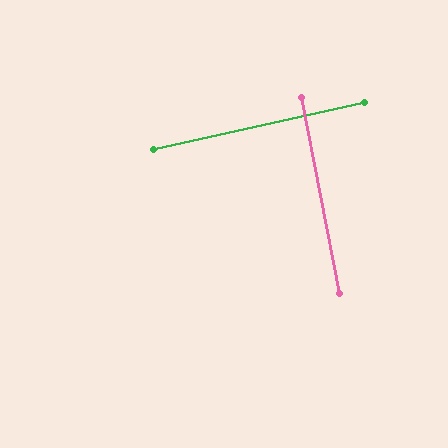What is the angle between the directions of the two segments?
Approximately 88 degrees.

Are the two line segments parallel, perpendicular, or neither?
Perpendicular — they meet at approximately 88°.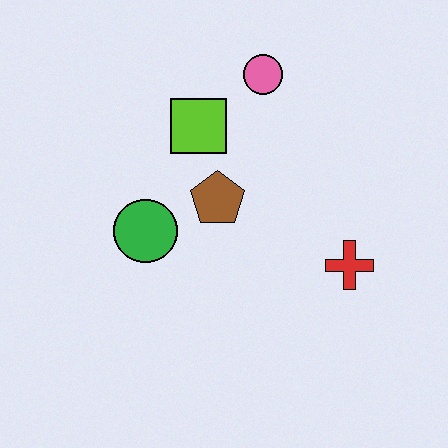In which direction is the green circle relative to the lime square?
The green circle is below the lime square.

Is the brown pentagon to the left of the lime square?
No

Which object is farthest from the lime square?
The red cross is farthest from the lime square.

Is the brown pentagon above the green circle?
Yes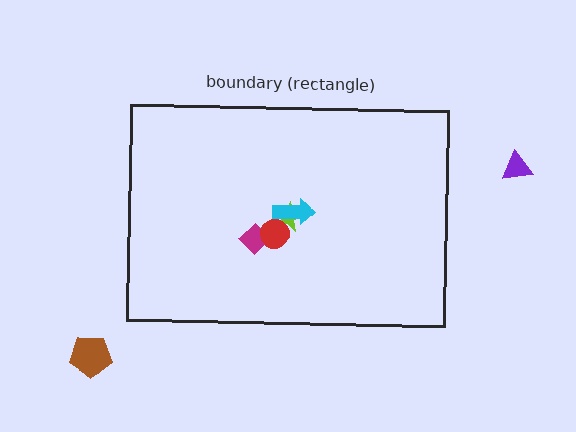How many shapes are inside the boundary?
4 inside, 2 outside.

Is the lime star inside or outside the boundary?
Inside.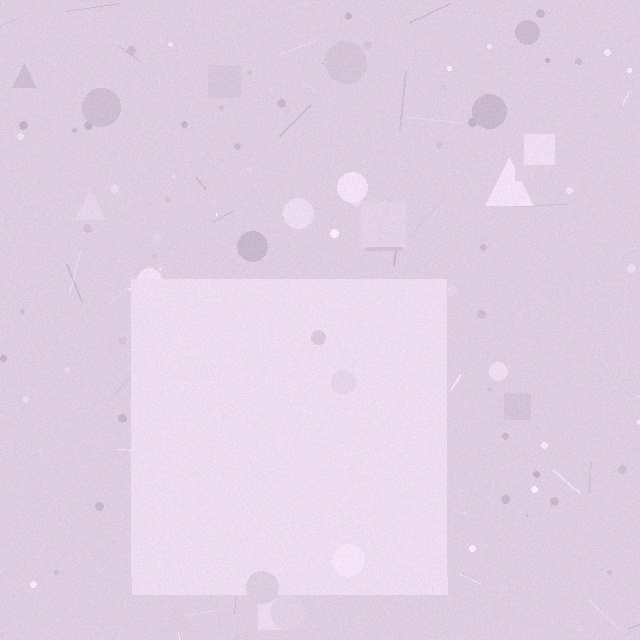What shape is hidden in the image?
A square is hidden in the image.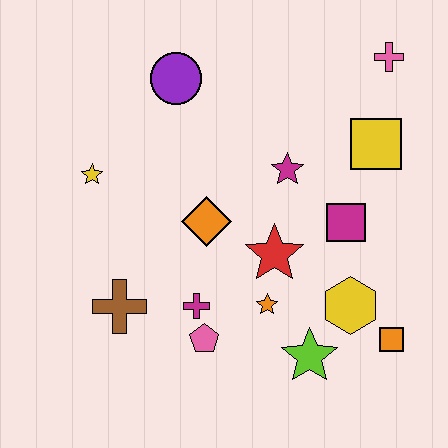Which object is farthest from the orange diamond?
The pink cross is farthest from the orange diamond.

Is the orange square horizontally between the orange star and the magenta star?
No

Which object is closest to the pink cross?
The yellow square is closest to the pink cross.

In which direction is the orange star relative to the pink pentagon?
The orange star is to the right of the pink pentagon.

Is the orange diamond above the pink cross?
No